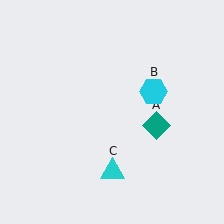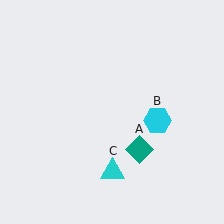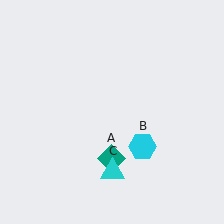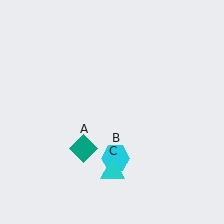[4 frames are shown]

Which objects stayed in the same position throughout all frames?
Cyan triangle (object C) remained stationary.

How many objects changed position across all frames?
2 objects changed position: teal diamond (object A), cyan hexagon (object B).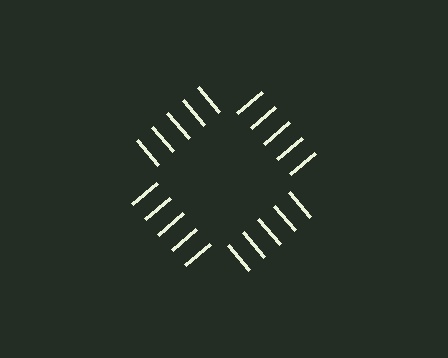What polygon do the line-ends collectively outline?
An illusory square — the line segments terminate on its edges but no continuous stroke is drawn.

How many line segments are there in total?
20 — 5 along each of the 4 edges.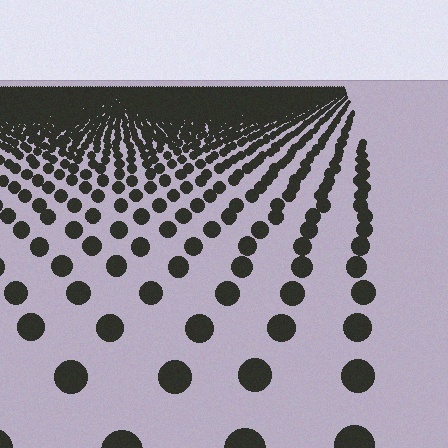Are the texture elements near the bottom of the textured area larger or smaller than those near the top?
Larger. Near the bottom, elements are closer to the viewer and appear at a bigger on-screen size.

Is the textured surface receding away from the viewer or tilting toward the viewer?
The surface is receding away from the viewer. Texture elements get smaller and denser toward the top.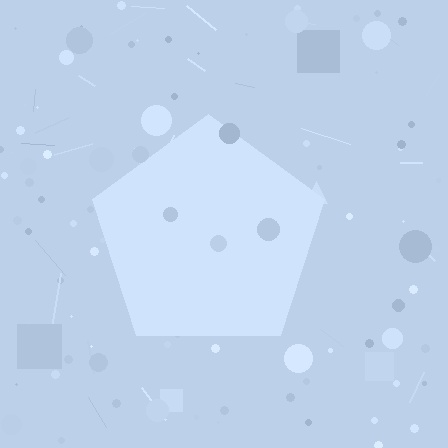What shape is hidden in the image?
A pentagon is hidden in the image.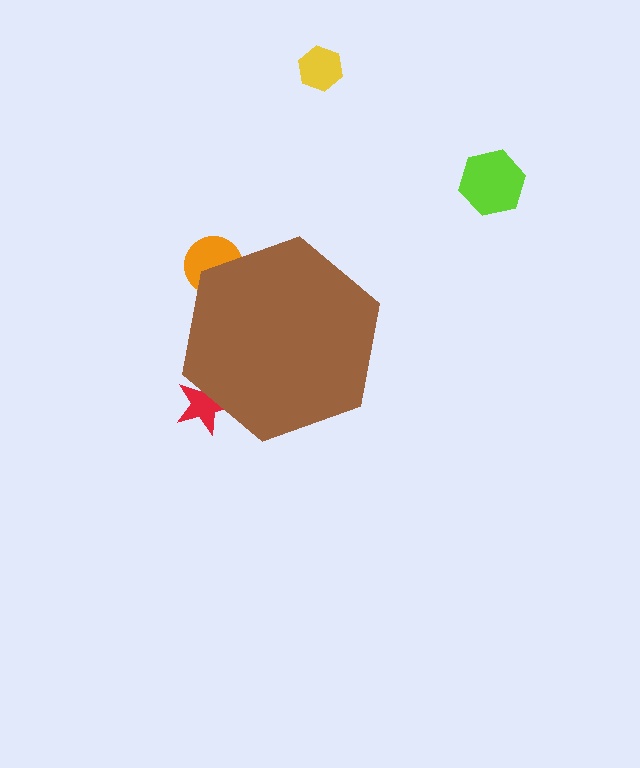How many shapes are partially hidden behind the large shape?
2 shapes are partially hidden.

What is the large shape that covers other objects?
A brown hexagon.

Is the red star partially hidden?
Yes, the red star is partially hidden behind the brown hexagon.